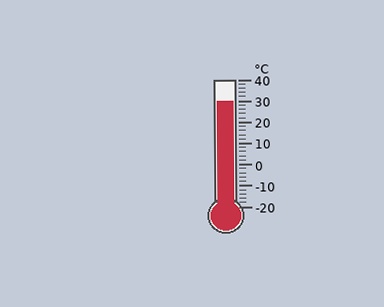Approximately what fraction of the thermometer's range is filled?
The thermometer is filled to approximately 85% of its range.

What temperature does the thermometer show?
The thermometer shows approximately 30°C.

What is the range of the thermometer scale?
The thermometer scale ranges from -20°C to 40°C.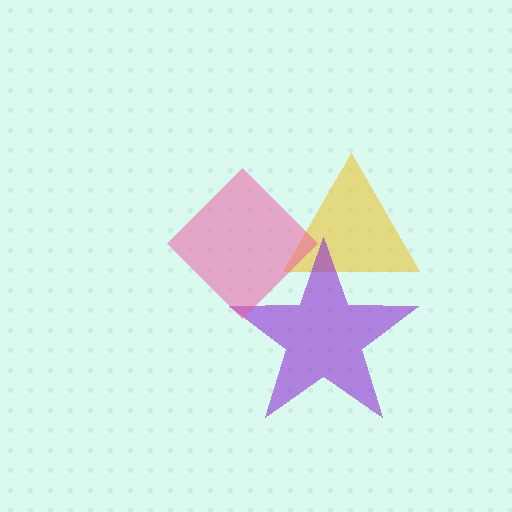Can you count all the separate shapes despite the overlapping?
Yes, there are 3 separate shapes.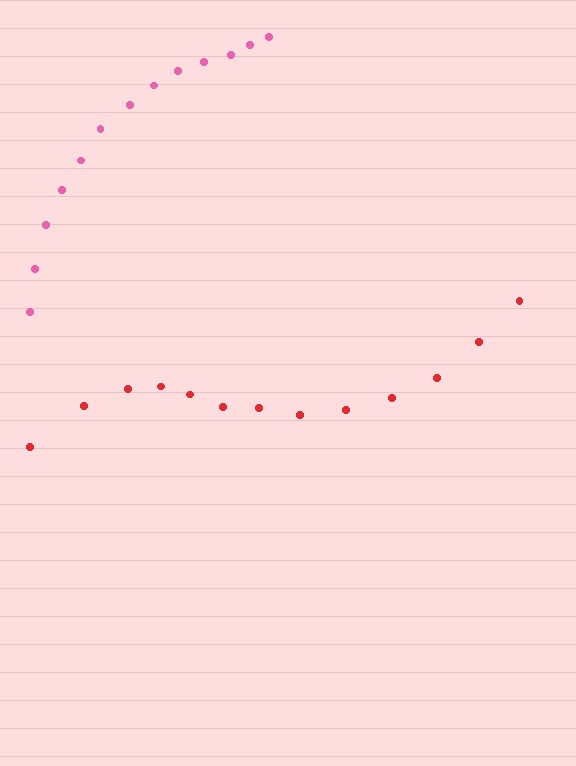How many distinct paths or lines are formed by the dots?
There are 2 distinct paths.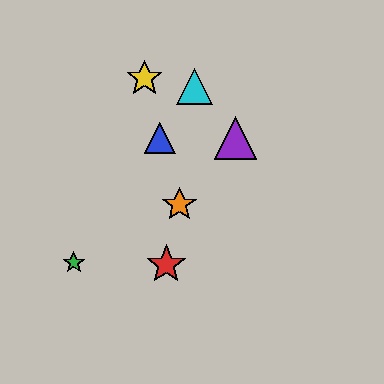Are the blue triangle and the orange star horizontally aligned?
No, the blue triangle is at y≈138 and the orange star is at y≈205.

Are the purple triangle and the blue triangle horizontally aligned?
Yes, both are at y≈138.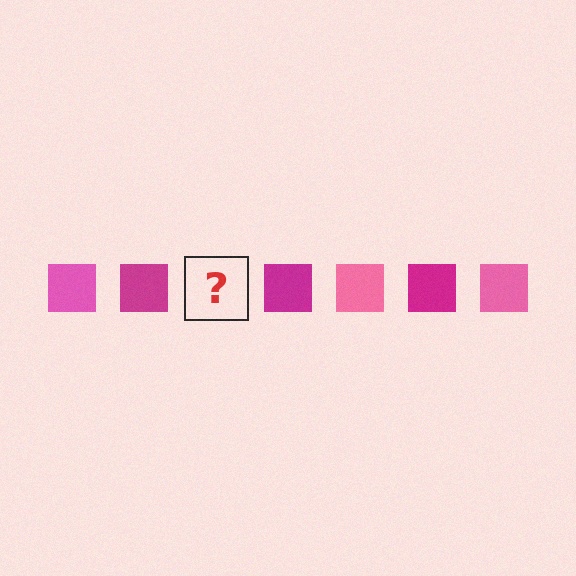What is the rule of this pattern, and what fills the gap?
The rule is that the pattern cycles through pink, magenta squares. The gap should be filled with a pink square.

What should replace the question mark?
The question mark should be replaced with a pink square.